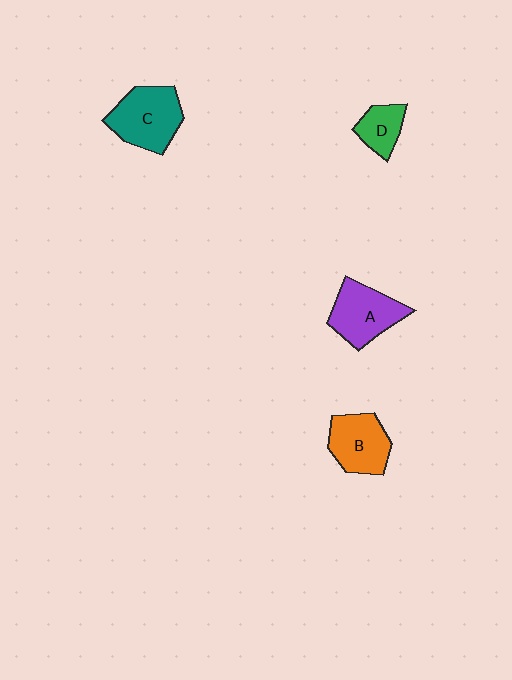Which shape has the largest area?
Shape C (teal).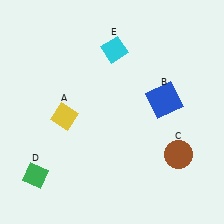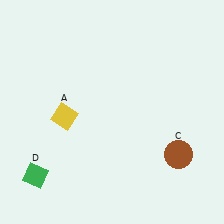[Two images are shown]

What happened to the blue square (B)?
The blue square (B) was removed in Image 2. It was in the top-right area of Image 1.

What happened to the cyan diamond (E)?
The cyan diamond (E) was removed in Image 2. It was in the top-right area of Image 1.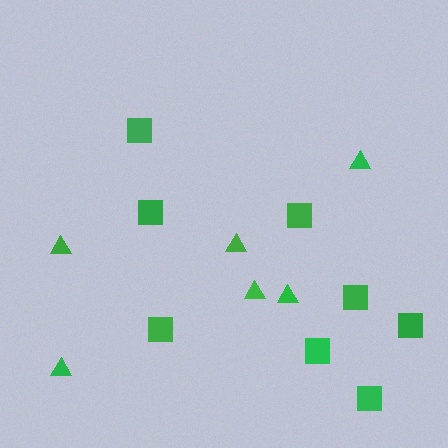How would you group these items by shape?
There are 2 groups: one group of squares (8) and one group of triangles (6).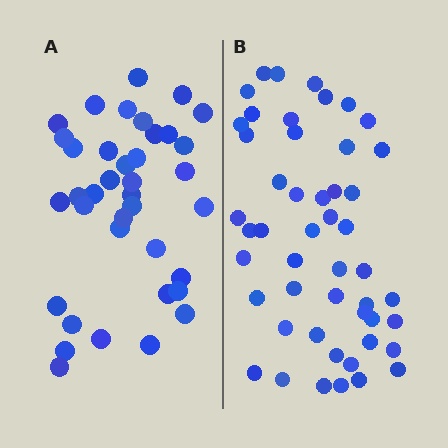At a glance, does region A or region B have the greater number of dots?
Region B (the right region) has more dots.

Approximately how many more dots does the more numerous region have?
Region B has roughly 12 or so more dots than region A.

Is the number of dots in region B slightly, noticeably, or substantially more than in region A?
Region B has noticeably more, but not dramatically so. The ratio is roughly 1.3 to 1.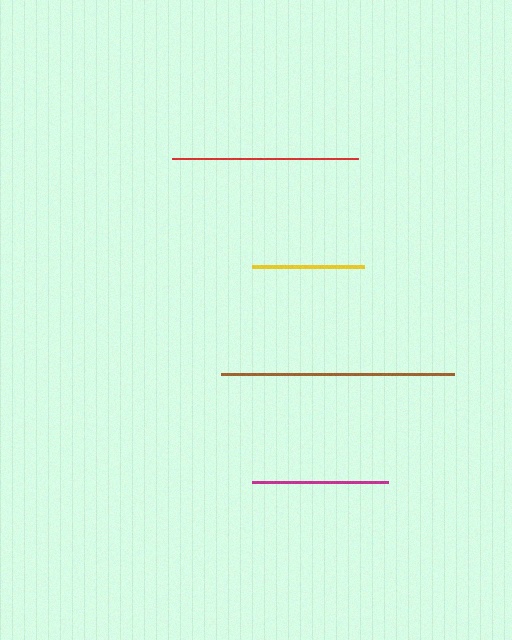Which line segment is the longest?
The brown line is the longest at approximately 232 pixels.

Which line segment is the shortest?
The yellow line is the shortest at approximately 112 pixels.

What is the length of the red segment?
The red segment is approximately 186 pixels long.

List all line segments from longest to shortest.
From longest to shortest: brown, red, magenta, yellow.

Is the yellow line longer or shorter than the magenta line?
The magenta line is longer than the yellow line.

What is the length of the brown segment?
The brown segment is approximately 232 pixels long.